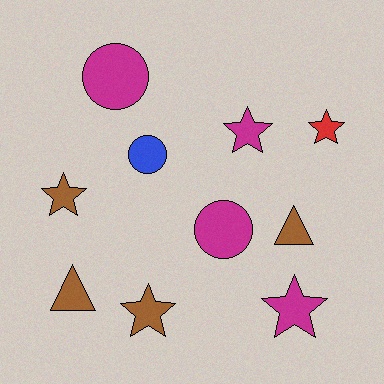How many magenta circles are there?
There are 2 magenta circles.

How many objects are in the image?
There are 10 objects.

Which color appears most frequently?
Magenta, with 4 objects.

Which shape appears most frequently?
Star, with 5 objects.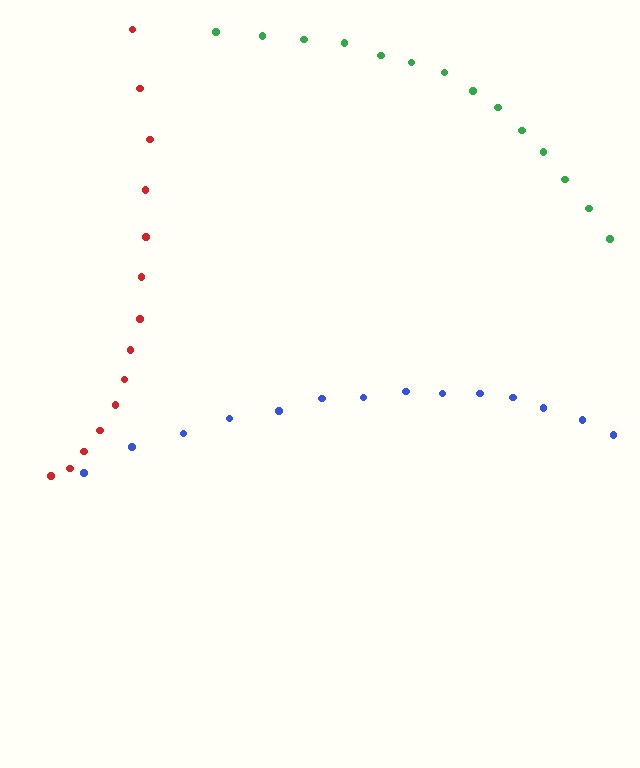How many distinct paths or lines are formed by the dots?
There are 3 distinct paths.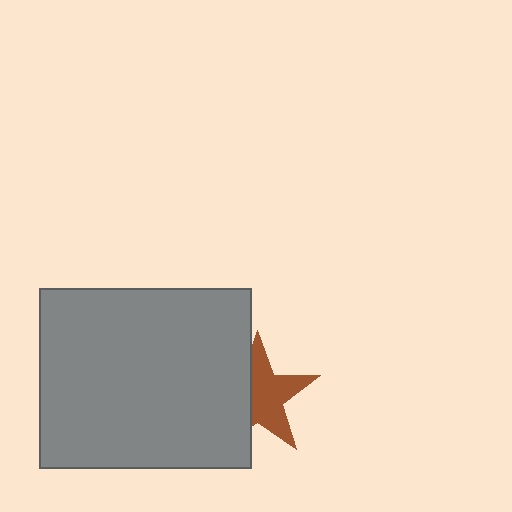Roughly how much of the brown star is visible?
About half of it is visible (roughly 60%).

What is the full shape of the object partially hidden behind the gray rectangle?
The partially hidden object is a brown star.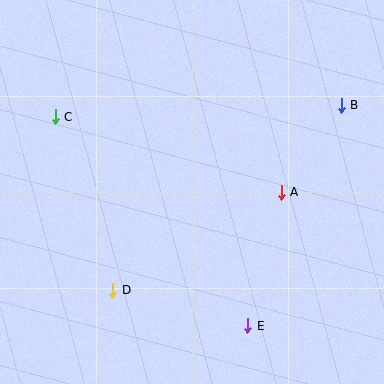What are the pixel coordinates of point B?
Point B is at (341, 105).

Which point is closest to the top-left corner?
Point C is closest to the top-left corner.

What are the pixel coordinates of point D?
Point D is at (113, 291).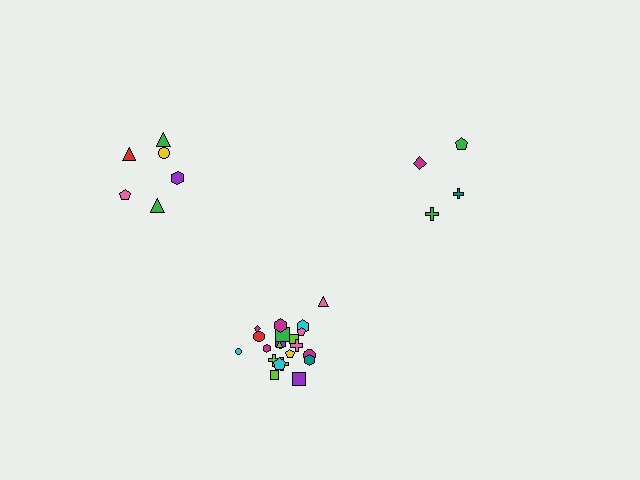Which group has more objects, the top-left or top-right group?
The top-left group.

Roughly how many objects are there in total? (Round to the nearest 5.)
Roughly 30 objects in total.